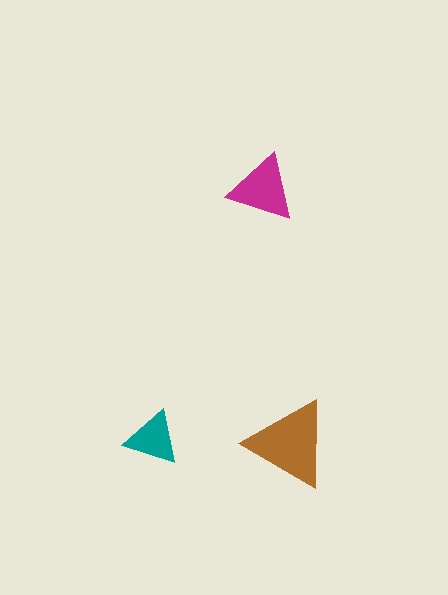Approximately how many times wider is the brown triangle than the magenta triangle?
About 1.5 times wider.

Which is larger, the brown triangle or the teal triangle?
The brown one.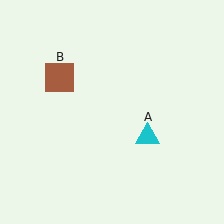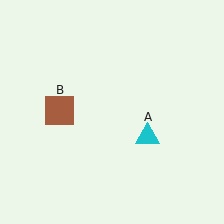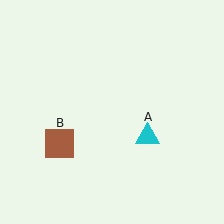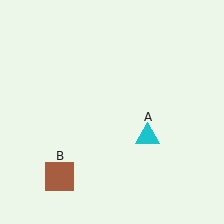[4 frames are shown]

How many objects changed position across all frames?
1 object changed position: brown square (object B).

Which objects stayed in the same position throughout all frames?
Cyan triangle (object A) remained stationary.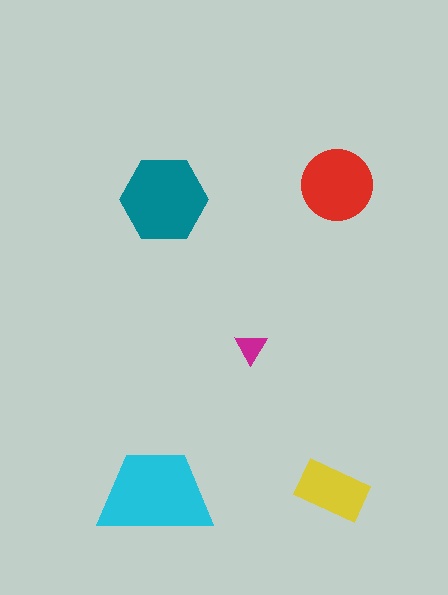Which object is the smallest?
The magenta triangle.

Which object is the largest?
The cyan trapezoid.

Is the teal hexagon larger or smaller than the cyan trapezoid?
Smaller.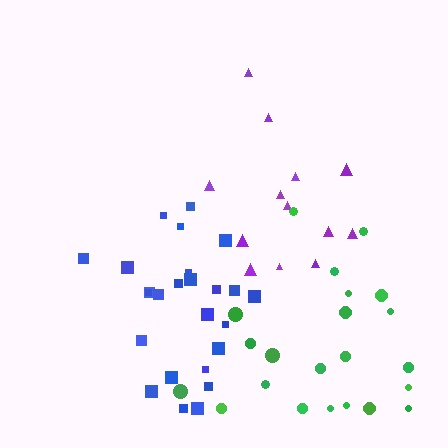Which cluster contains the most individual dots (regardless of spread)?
Blue (25).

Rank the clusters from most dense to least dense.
blue, green, purple.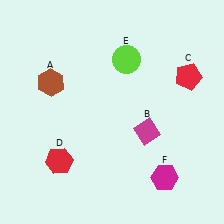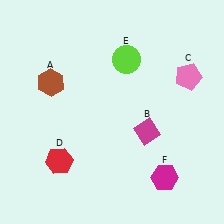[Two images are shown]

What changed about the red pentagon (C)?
In Image 1, C is red. In Image 2, it changed to pink.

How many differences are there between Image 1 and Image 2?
There is 1 difference between the two images.